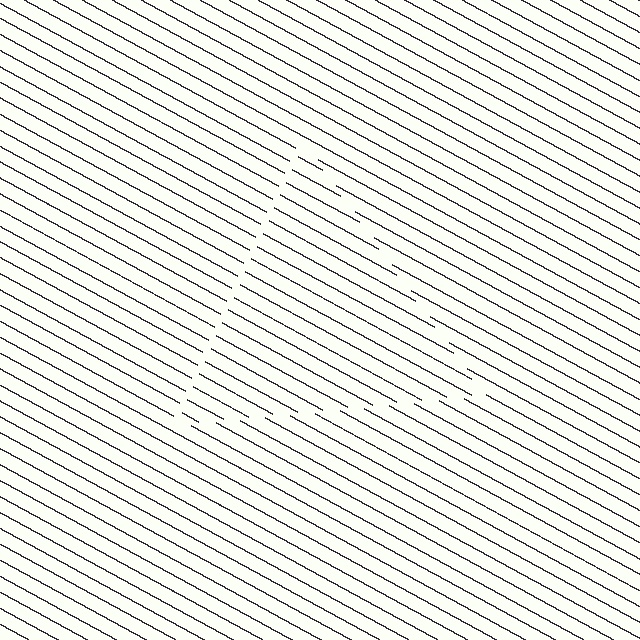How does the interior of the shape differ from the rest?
The interior of the shape contains the same grating, shifted by half a period — the contour is defined by the phase discontinuity where line-ends from the inner and outer gratings abut.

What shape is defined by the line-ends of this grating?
An illusory triangle. The interior of the shape contains the same grating, shifted by half a period — the contour is defined by the phase discontinuity where line-ends from the inner and outer gratings abut.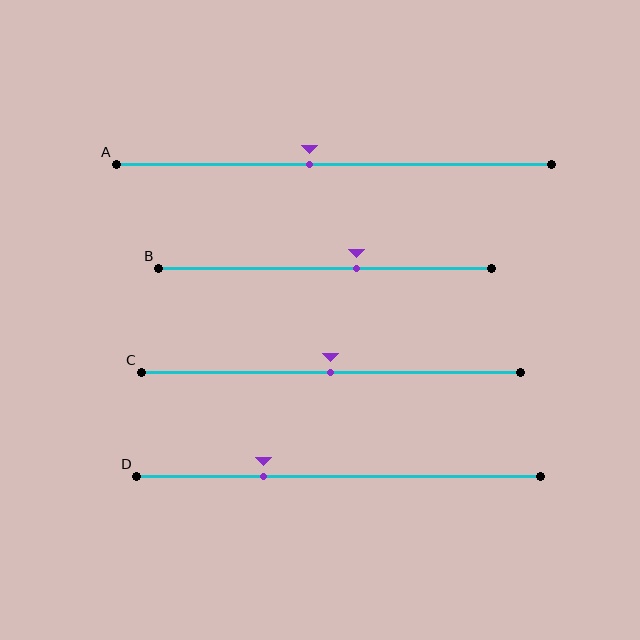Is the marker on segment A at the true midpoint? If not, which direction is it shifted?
No, the marker on segment A is shifted to the left by about 5% of the segment length.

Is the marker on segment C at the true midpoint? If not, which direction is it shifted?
Yes, the marker on segment C is at the true midpoint.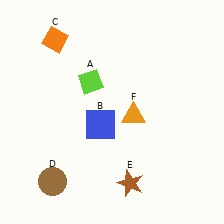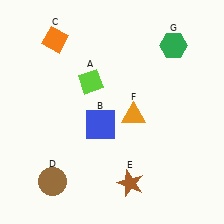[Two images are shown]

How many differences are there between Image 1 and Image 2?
There is 1 difference between the two images.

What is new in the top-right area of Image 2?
A green hexagon (G) was added in the top-right area of Image 2.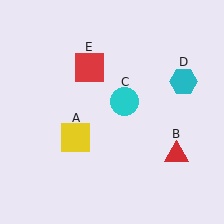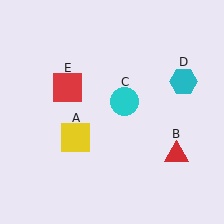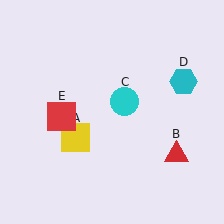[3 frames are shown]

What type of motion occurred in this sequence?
The red square (object E) rotated counterclockwise around the center of the scene.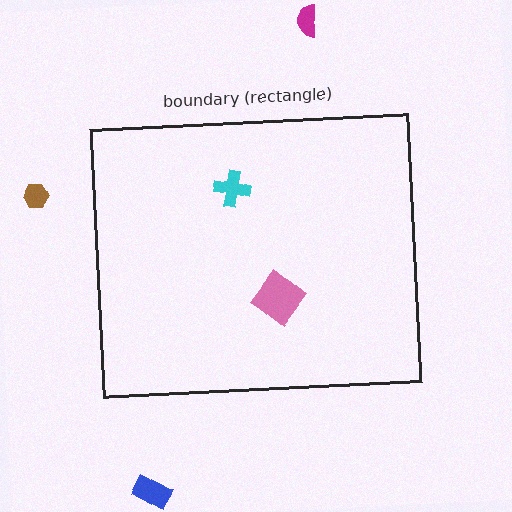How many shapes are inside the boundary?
2 inside, 3 outside.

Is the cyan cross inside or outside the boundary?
Inside.